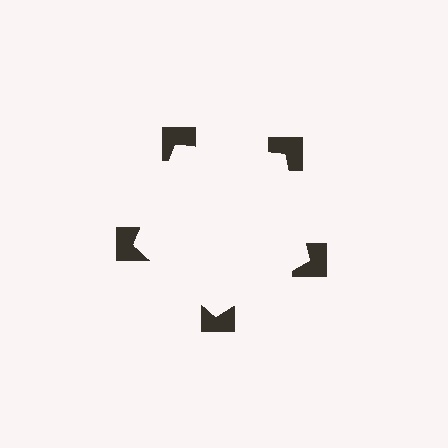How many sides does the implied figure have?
5 sides.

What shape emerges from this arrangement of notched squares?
An illusory pentagon — its edges are inferred from the aligned wedge cuts in the notched squares, not physically drawn.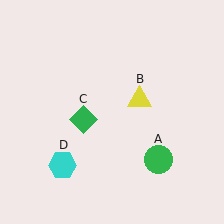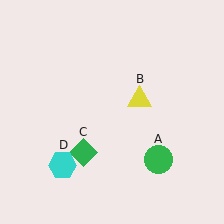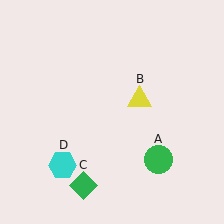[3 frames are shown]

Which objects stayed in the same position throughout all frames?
Green circle (object A) and yellow triangle (object B) and cyan hexagon (object D) remained stationary.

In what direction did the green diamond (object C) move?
The green diamond (object C) moved down.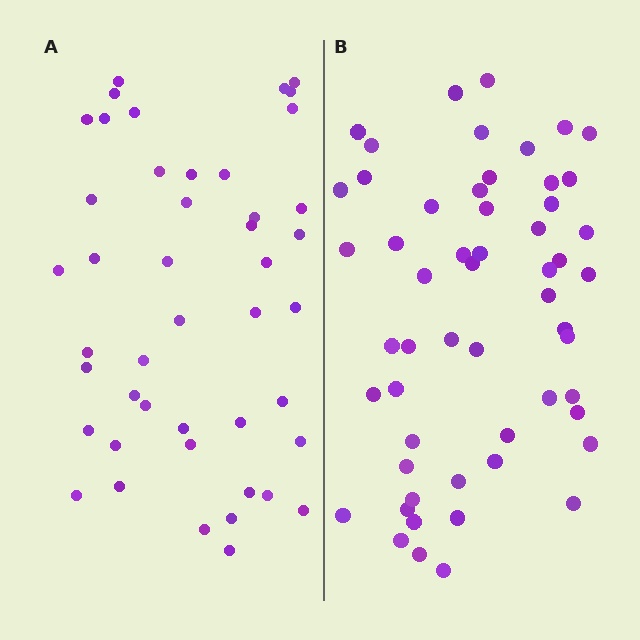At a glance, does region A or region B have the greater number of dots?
Region B (the right region) has more dots.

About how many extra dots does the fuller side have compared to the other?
Region B has roughly 10 or so more dots than region A.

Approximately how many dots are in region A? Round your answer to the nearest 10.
About 40 dots. (The exact count is 45, which rounds to 40.)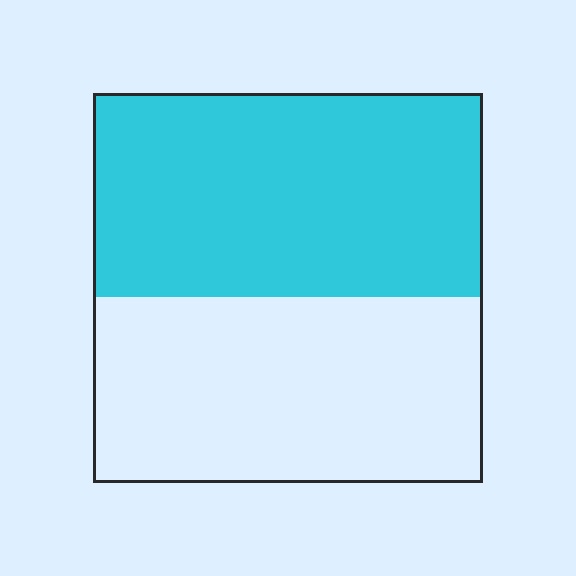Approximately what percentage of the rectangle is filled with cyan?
Approximately 50%.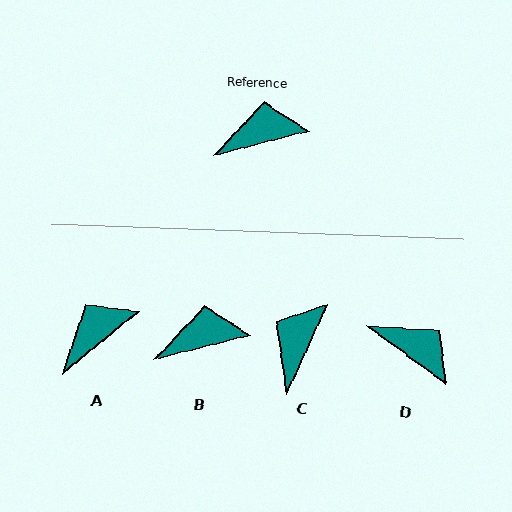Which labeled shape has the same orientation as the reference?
B.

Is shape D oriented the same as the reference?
No, it is off by about 51 degrees.